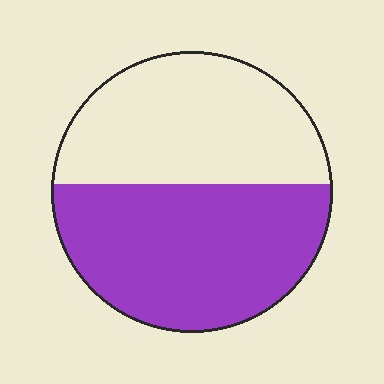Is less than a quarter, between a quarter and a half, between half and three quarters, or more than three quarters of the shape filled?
Between half and three quarters.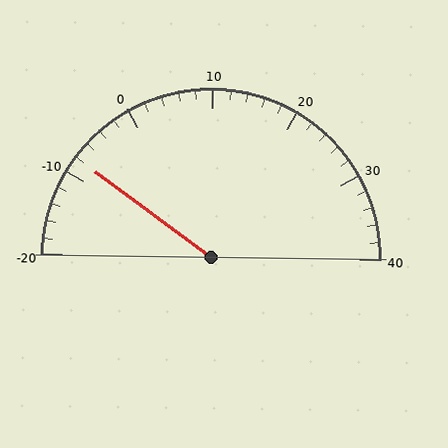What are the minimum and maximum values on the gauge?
The gauge ranges from -20 to 40.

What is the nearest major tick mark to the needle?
The nearest major tick mark is -10.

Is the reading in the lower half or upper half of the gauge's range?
The reading is in the lower half of the range (-20 to 40).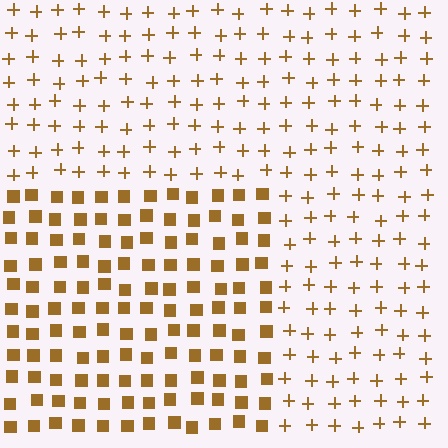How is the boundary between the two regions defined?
The boundary is defined by a change in element shape: squares inside vs. plus signs outside. All elements share the same color and spacing.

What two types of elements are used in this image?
The image uses squares inside the rectangle region and plus signs outside it.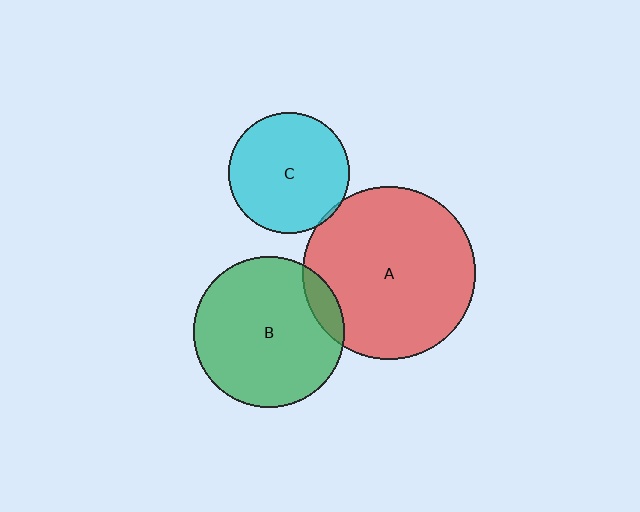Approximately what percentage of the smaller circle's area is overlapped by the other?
Approximately 5%.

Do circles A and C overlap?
Yes.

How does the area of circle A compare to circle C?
Approximately 2.1 times.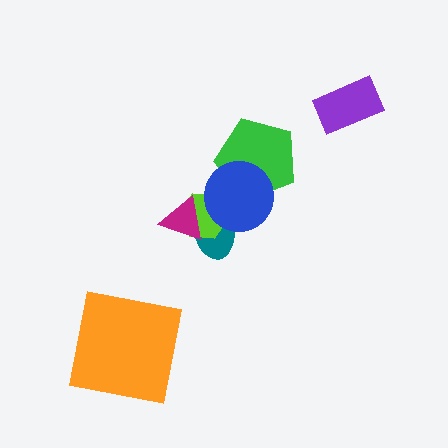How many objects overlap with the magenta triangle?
2 objects overlap with the magenta triangle.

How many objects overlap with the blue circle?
3 objects overlap with the blue circle.